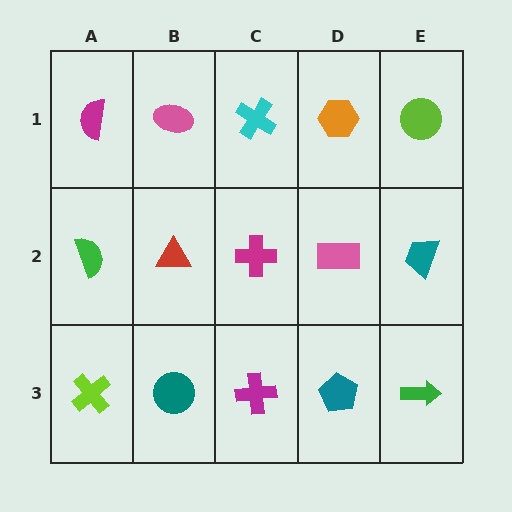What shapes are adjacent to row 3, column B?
A red triangle (row 2, column B), a lime cross (row 3, column A), a magenta cross (row 3, column C).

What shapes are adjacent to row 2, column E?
A lime circle (row 1, column E), a green arrow (row 3, column E), a pink rectangle (row 2, column D).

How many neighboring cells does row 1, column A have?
2.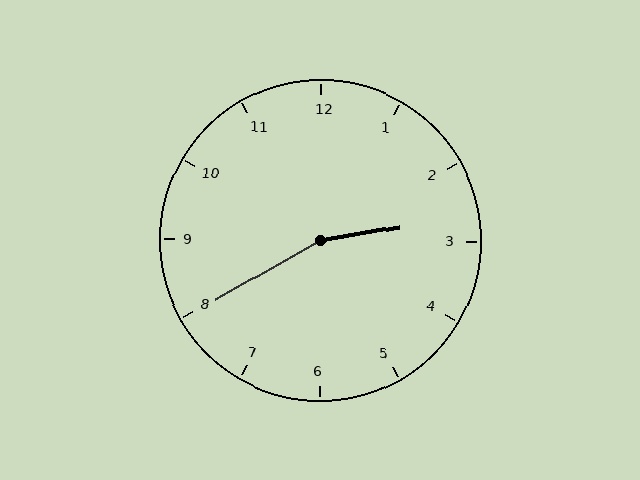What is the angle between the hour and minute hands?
Approximately 160 degrees.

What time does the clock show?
2:40.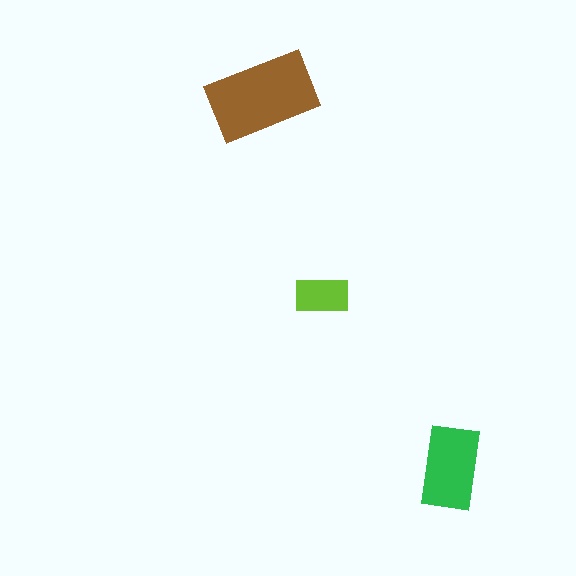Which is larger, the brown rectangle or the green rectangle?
The brown one.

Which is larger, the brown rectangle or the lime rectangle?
The brown one.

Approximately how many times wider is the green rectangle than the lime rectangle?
About 1.5 times wider.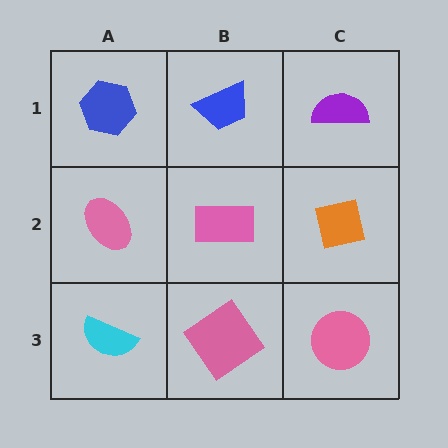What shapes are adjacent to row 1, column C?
An orange square (row 2, column C), a blue trapezoid (row 1, column B).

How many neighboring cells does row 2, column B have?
4.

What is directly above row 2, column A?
A blue hexagon.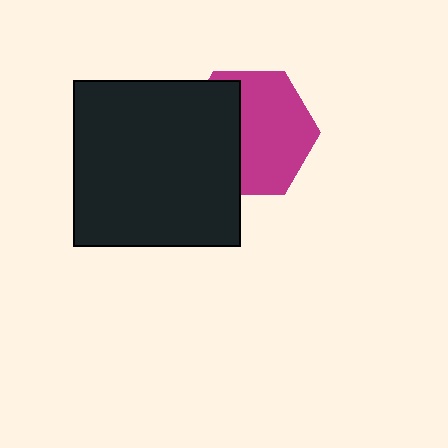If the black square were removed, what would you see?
You would see the complete magenta hexagon.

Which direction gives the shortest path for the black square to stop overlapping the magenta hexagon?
Moving left gives the shortest separation.